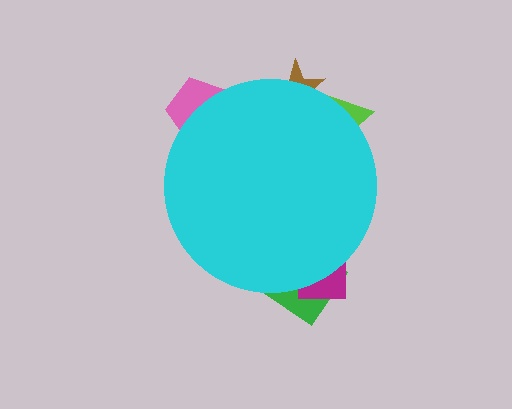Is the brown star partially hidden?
Yes, the brown star is partially hidden behind the cyan circle.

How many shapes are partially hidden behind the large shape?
5 shapes are partially hidden.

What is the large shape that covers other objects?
A cyan circle.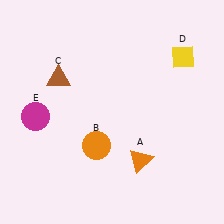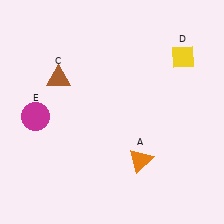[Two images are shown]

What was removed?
The orange circle (B) was removed in Image 2.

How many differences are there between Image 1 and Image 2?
There is 1 difference between the two images.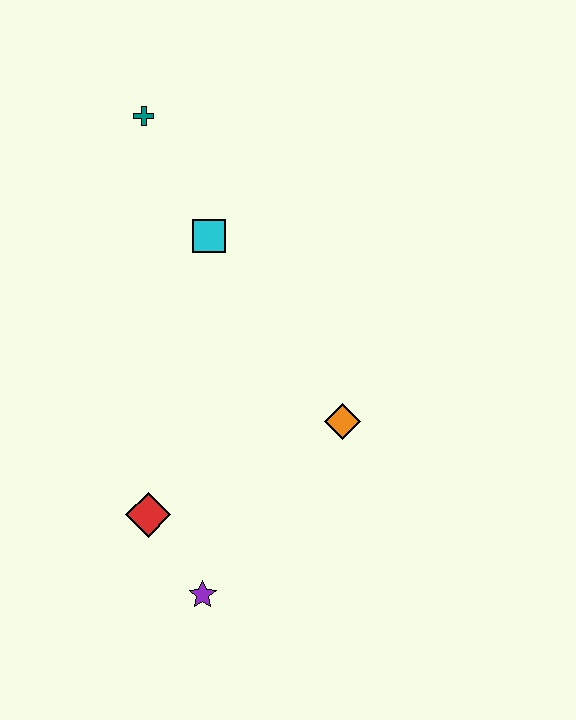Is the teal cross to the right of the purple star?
No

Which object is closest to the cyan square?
The teal cross is closest to the cyan square.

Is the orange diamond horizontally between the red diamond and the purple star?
No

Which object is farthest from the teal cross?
The purple star is farthest from the teal cross.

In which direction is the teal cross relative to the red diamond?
The teal cross is above the red diamond.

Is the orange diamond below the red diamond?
No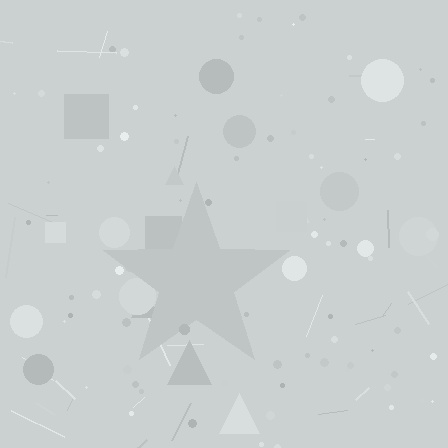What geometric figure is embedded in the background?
A star is embedded in the background.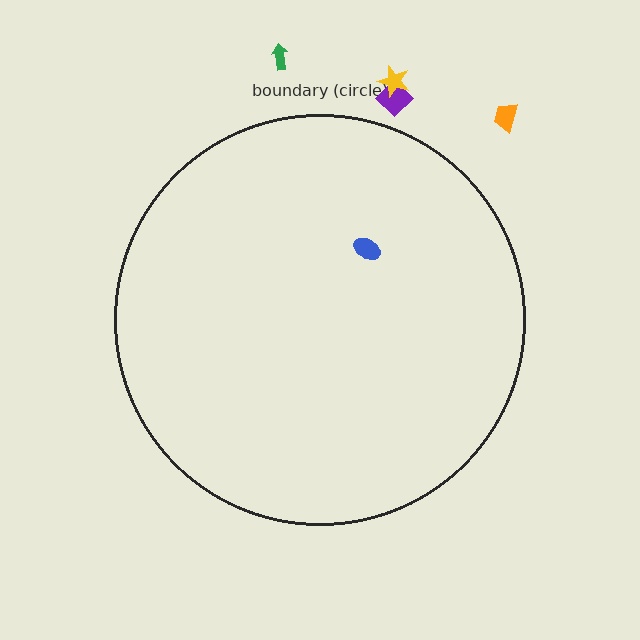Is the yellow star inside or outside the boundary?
Outside.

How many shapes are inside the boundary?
1 inside, 4 outside.